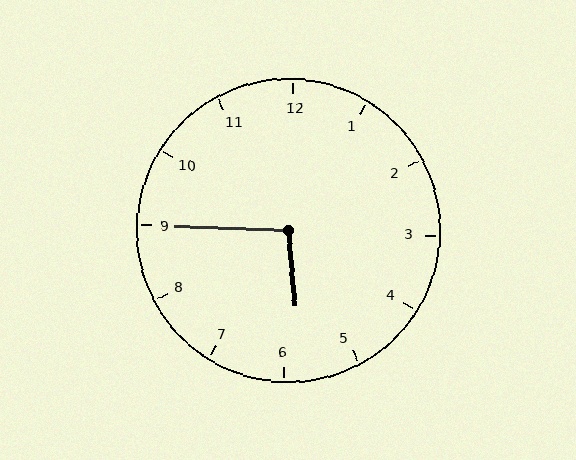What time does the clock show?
5:45.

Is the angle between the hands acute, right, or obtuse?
It is obtuse.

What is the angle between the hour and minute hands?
Approximately 98 degrees.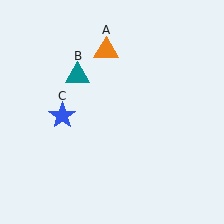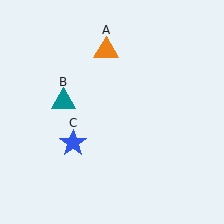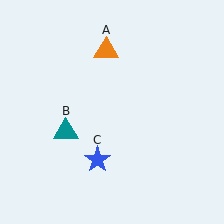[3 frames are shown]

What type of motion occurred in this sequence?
The teal triangle (object B), blue star (object C) rotated counterclockwise around the center of the scene.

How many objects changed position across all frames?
2 objects changed position: teal triangle (object B), blue star (object C).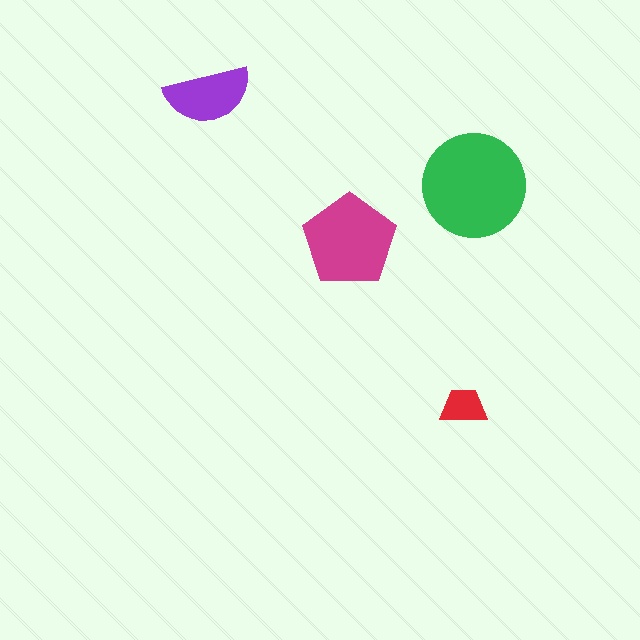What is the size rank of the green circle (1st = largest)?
1st.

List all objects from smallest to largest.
The red trapezoid, the purple semicircle, the magenta pentagon, the green circle.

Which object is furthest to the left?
The purple semicircle is leftmost.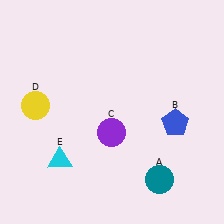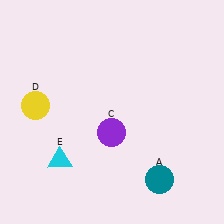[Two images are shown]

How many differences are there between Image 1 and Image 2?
There is 1 difference between the two images.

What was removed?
The blue pentagon (B) was removed in Image 2.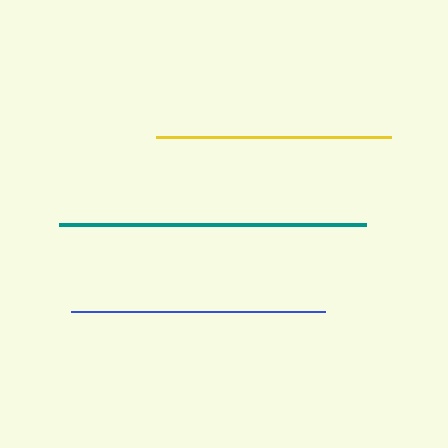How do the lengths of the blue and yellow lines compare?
The blue and yellow lines are approximately the same length.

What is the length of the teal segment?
The teal segment is approximately 307 pixels long.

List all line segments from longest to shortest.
From longest to shortest: teal, blue, yellow.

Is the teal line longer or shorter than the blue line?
The teal line is longer than the blue line.